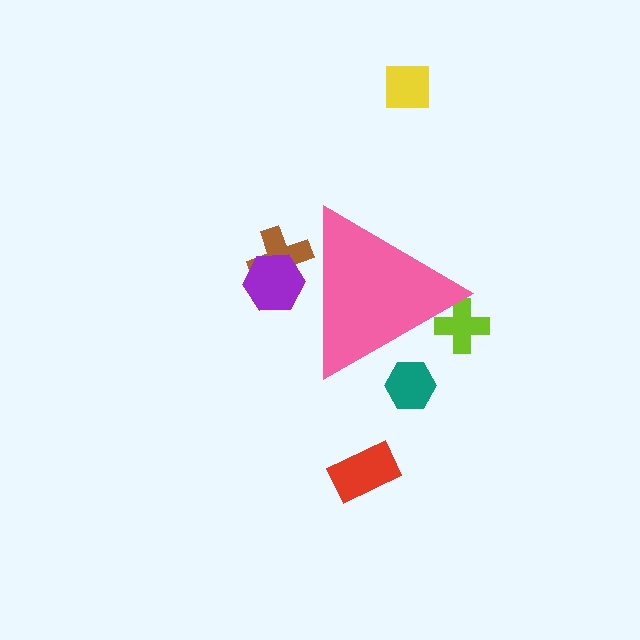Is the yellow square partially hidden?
No, the yellow square is fully visible.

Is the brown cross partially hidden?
Yes, the brown cross is partially hidden behind the pink triangle.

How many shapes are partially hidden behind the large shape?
4 shapes are partially hidden.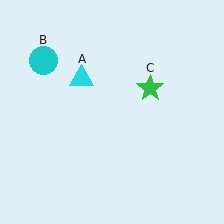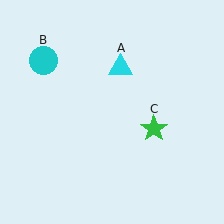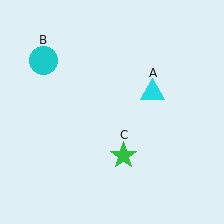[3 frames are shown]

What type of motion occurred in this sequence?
The cyan triangle (object A), green star (object C) rotated clockwise around the center of the scene.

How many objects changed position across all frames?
2 objects changed position: cyan triangle (object A), green star (object C).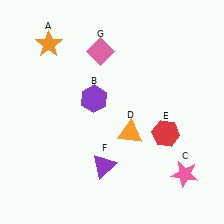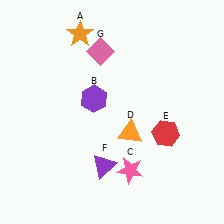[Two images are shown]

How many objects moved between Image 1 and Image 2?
2 objects moved between the two images.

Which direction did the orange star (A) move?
The orange star (A) moved right.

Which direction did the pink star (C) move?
The pink star (C) moved left.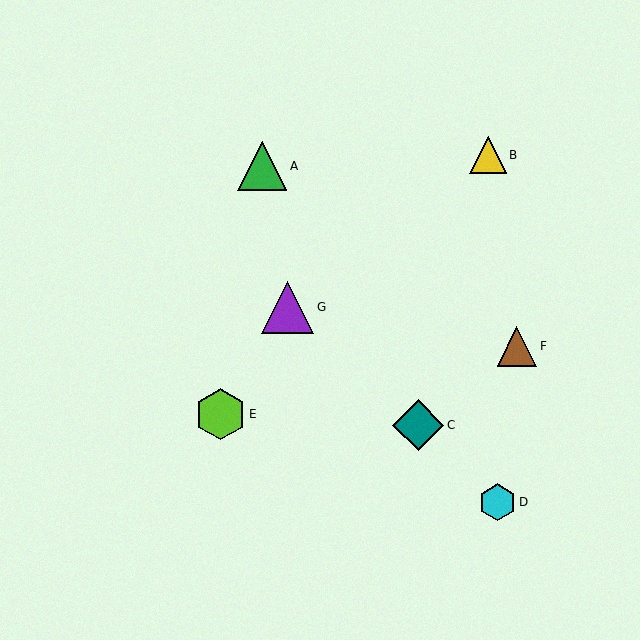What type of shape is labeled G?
Shape G is a purple triangle.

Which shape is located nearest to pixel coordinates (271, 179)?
The green triangle (labeled A) at (262, 166) is nearest to that location.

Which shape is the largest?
The purple triangle (labeled G) is the largest.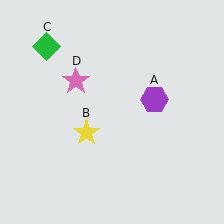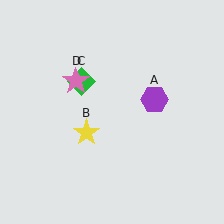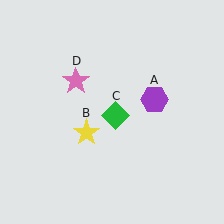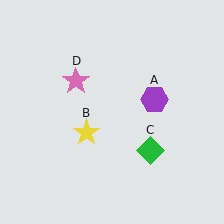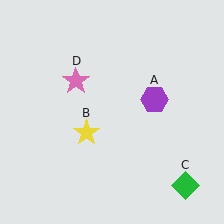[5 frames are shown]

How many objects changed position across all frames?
1 object changed position: green diamond (object C).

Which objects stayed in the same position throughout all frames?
Purple hexagon (object A) and yellow star (object B) and pink star (object D) remained stationary.